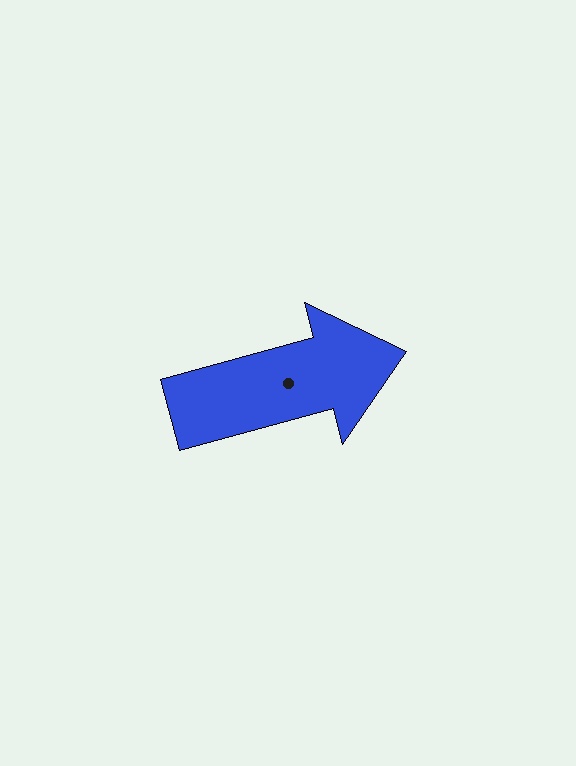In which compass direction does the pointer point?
East.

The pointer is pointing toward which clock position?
Roughly 2 o'clock.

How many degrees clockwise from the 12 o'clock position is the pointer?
Approximately 75 degrees.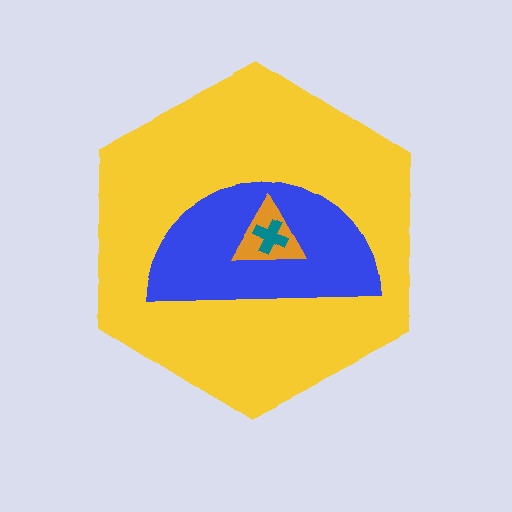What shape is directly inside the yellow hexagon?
The blue semicircle.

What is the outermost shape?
The yellow hexagon.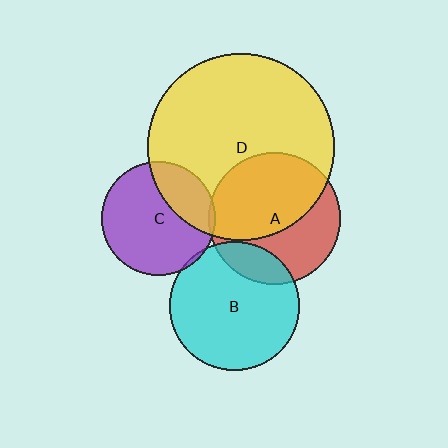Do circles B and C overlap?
Yes.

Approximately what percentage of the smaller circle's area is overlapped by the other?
Approximately 5%.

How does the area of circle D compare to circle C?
Approximately 2.7 times.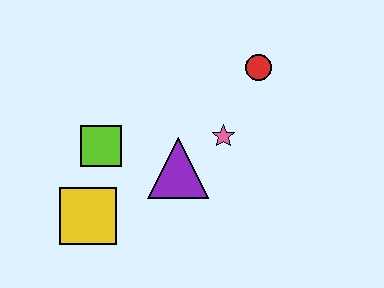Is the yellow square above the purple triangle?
No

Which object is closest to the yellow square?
The lime square is closest to the yellow square.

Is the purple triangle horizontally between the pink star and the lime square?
Yes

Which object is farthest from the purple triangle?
The red circle is farthest from the purple triangle.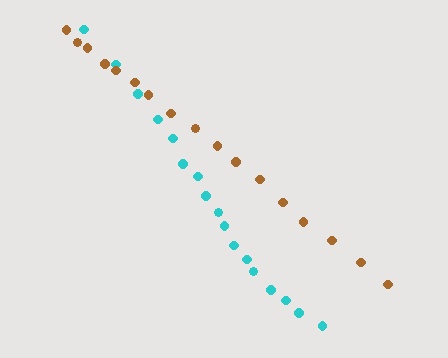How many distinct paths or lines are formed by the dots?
There are 2 distinct paths.